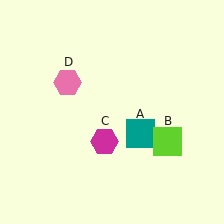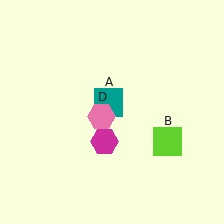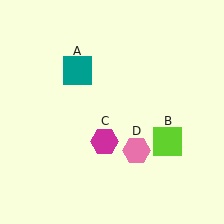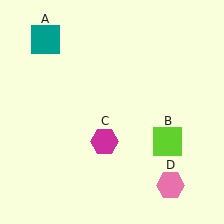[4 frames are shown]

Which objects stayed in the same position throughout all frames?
Lime square (object B) and magenta hexagon (object C) remained stationary.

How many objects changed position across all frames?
2 objects changed position: teal square (object A), pink hexagon (object D).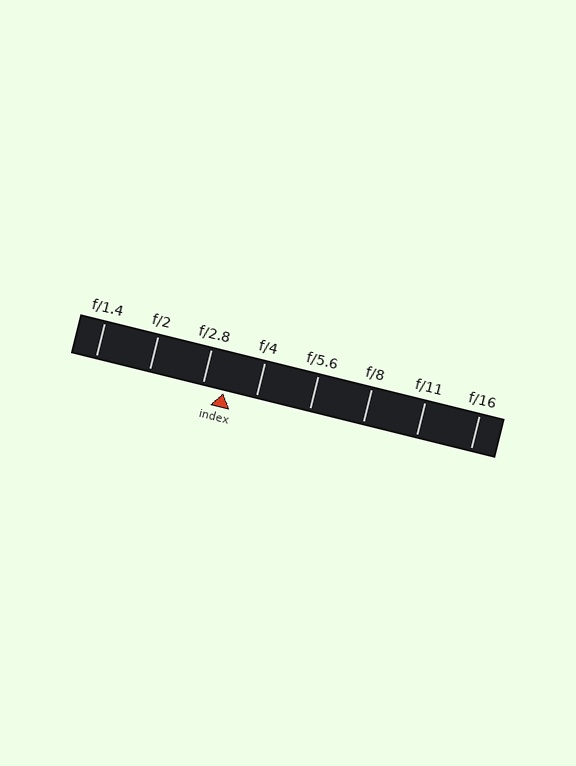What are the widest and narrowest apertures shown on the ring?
The widest aperture shown is f/1.4 and the narrowest is f/16.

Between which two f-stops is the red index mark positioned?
The index mark is between f/2.8 and f/4.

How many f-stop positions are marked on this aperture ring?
There are 8 f-stop positions marked.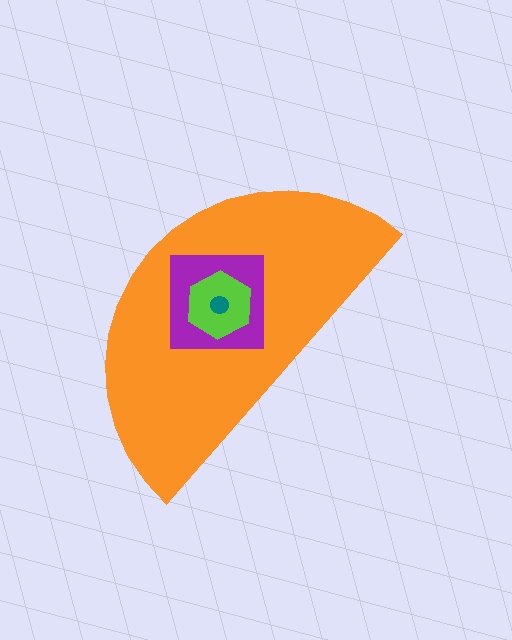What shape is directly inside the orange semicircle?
The purple square.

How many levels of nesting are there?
4.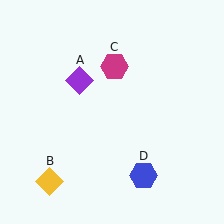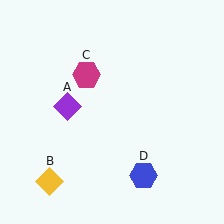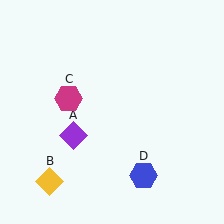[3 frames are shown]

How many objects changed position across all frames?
2 objects changed position: purple diamond (object A), magenta hexagon (object C).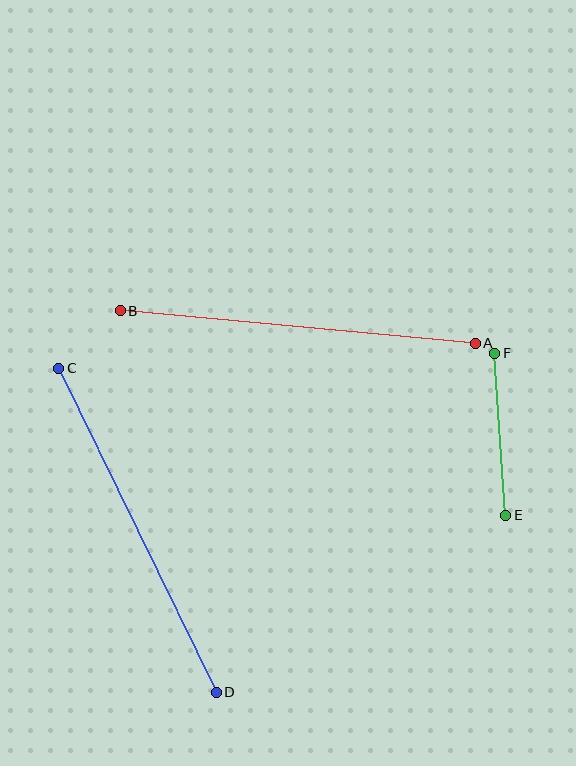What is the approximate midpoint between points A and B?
The midpoint is at approximately (298, 327) pixels.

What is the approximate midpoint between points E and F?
The midpoint is at approximately (500, 434) pixels.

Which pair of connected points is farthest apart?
Points C and D are farthest apart.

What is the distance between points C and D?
The distance is approximately 360 pixels.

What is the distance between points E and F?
The distance is approximately 162 pixels.